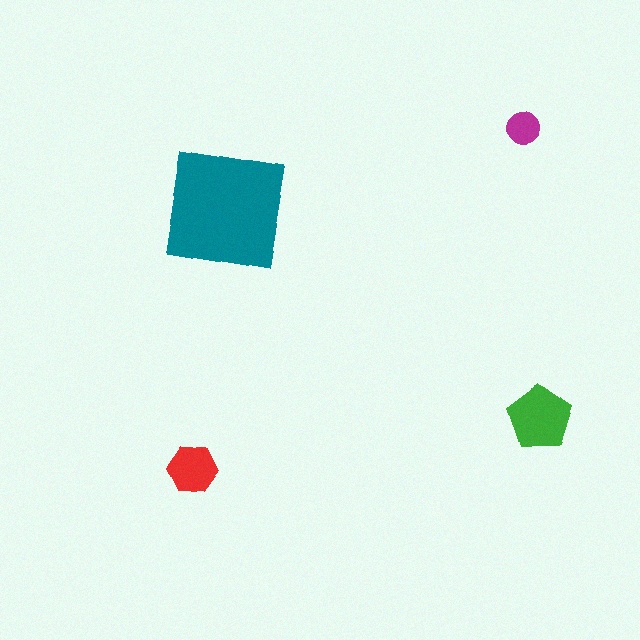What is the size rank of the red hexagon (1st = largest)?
3rd.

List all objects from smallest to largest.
The magenta circle, the red hexagon, the green pentagon, the teal square.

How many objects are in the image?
There are 4 objects in the image.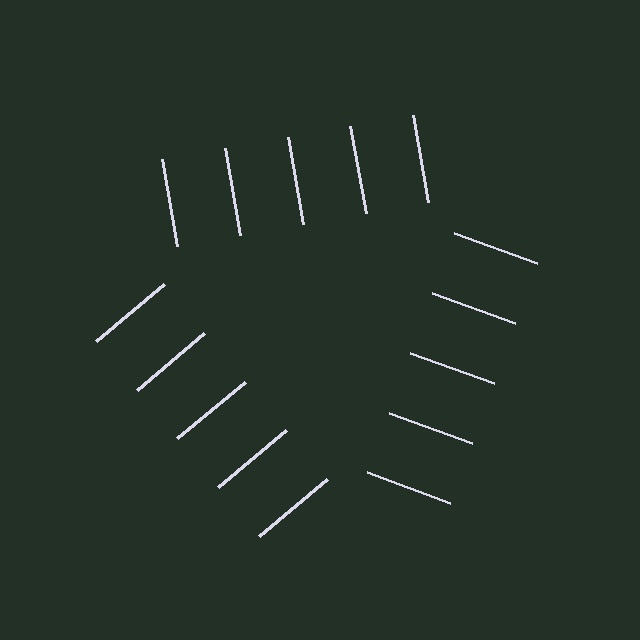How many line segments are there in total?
15 — 5 along each of the 3 edges.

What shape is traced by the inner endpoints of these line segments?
An illusory triangle — the line segments terminate on its edges but no continuous stroke is drawn.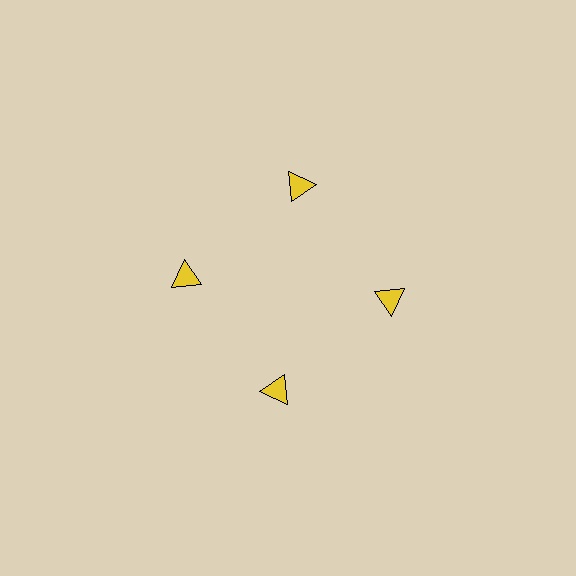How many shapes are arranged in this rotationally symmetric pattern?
There are 4 shapes, arranged in 4 groups of 1.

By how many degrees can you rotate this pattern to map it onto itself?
The pattern maps onto itself every 90 degrees of rotation.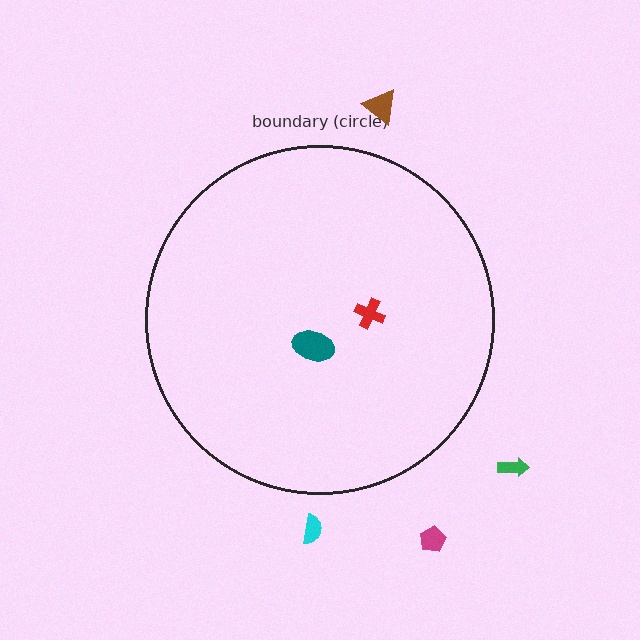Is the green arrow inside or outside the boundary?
Outside.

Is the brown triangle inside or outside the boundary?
Outside.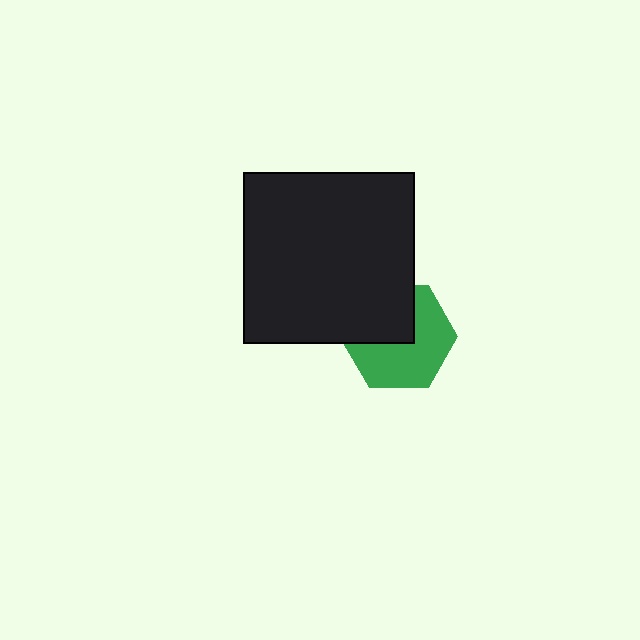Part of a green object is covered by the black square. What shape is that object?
It is a hexagon.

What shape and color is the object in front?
The object in front is a black square.